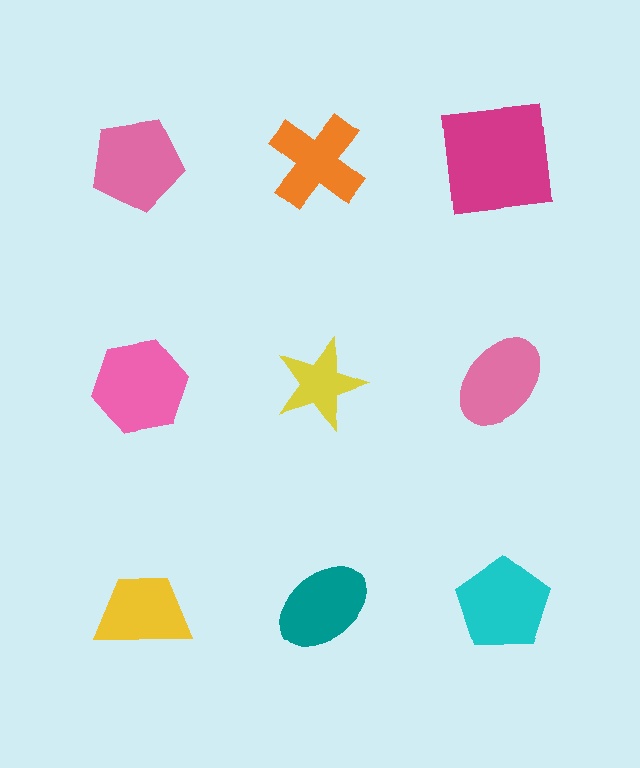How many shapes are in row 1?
3 shapes.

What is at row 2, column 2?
A yellow star.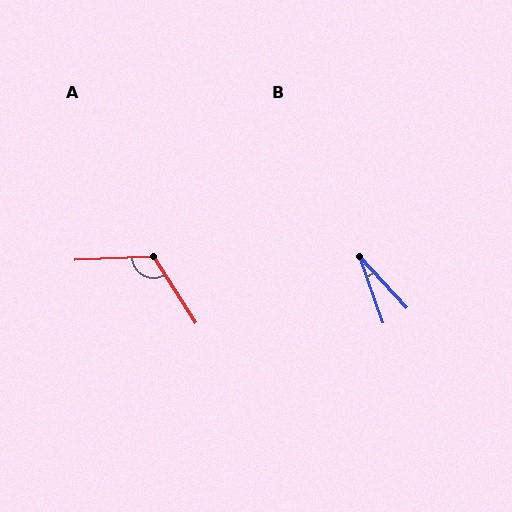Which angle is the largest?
A, at approximately 120 degrees.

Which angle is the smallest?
B, at approximately 23 degrees.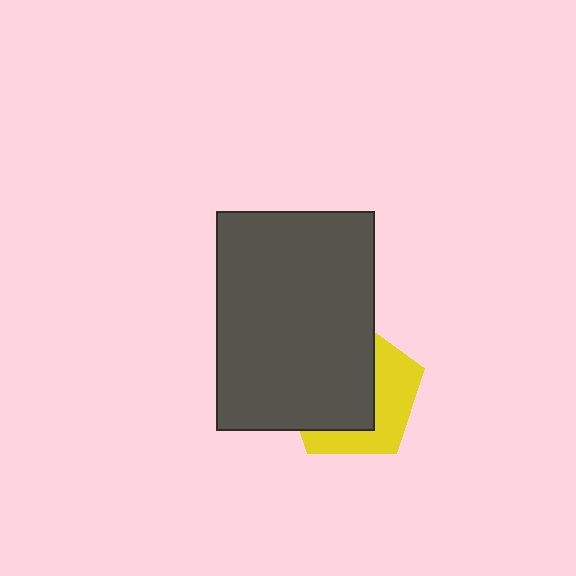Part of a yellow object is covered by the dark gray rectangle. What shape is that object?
It is a pentagon.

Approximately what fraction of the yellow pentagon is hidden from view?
Roughly 61% of the yellow pentagon is hidden behind the dark gray rectangle.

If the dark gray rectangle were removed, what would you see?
You would see the complete yellow pentagon.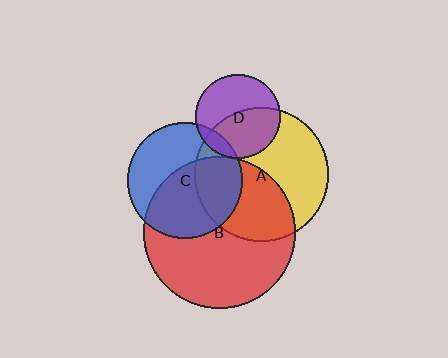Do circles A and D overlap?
Yes.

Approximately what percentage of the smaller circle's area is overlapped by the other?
Approximately 50%.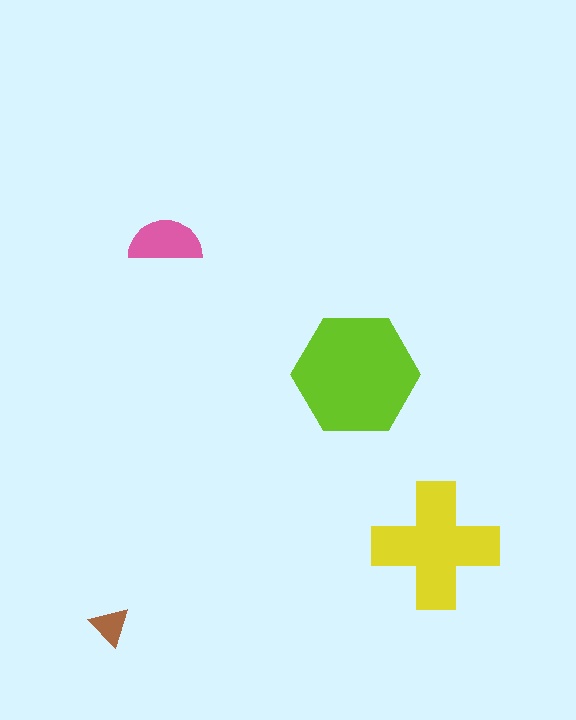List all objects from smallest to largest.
The brown triangle, the pink semicircle, the yellow cross, the lime hexagon.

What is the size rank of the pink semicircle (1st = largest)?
3rd.